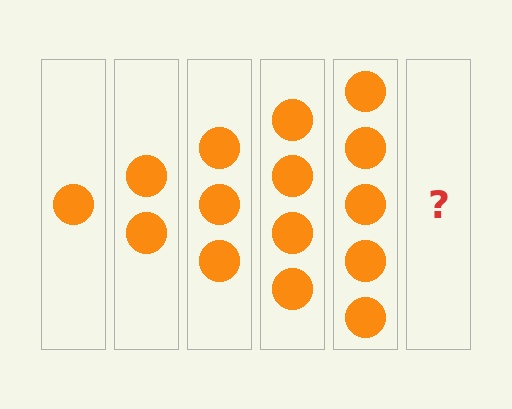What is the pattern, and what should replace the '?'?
The pattern is that each step adds one more circle. The '?' should be 6 circles.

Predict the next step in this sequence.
The next step is 6 circles.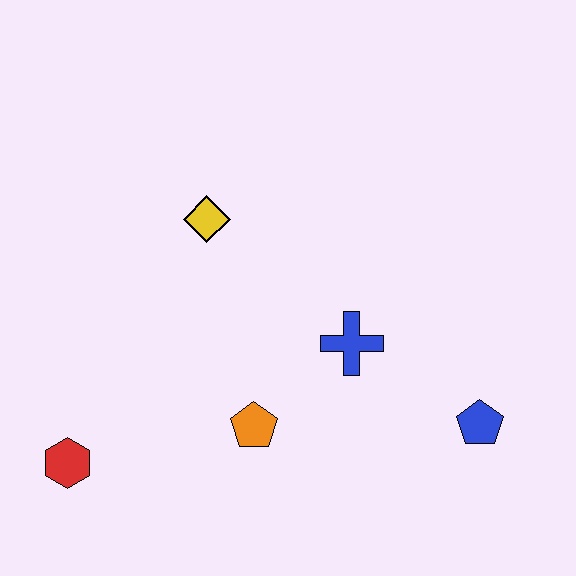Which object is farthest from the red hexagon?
The blue pentagon is farthest from the red hexagon.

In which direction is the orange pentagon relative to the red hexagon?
The orange pentagon is to the right of the red hexagon.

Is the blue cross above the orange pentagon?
Yes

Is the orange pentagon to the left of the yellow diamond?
No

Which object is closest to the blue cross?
The orange pentagon is closest to the blue cross.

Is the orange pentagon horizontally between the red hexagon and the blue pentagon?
Yes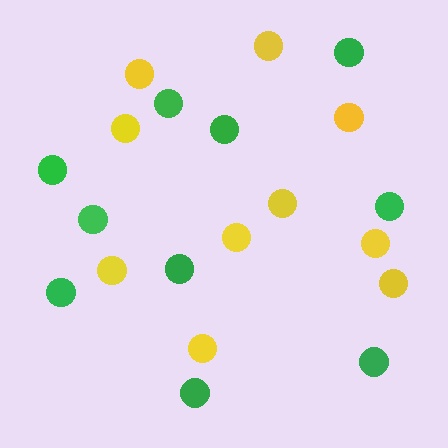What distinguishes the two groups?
There are 2 groups: one group of yellow circles (10) and one group of green circles (10).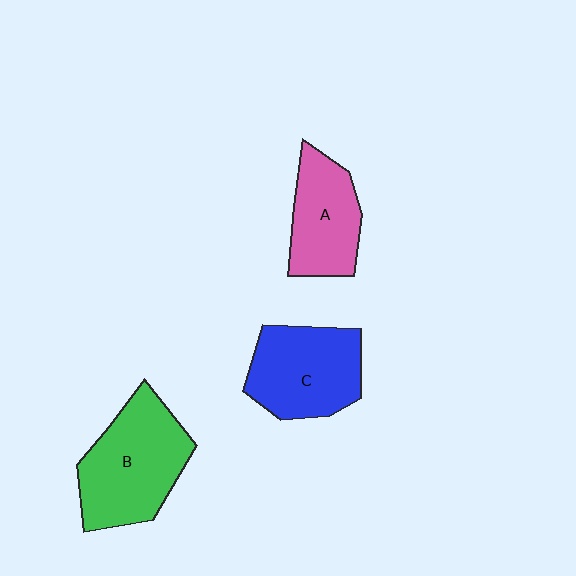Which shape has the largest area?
Shape B (green).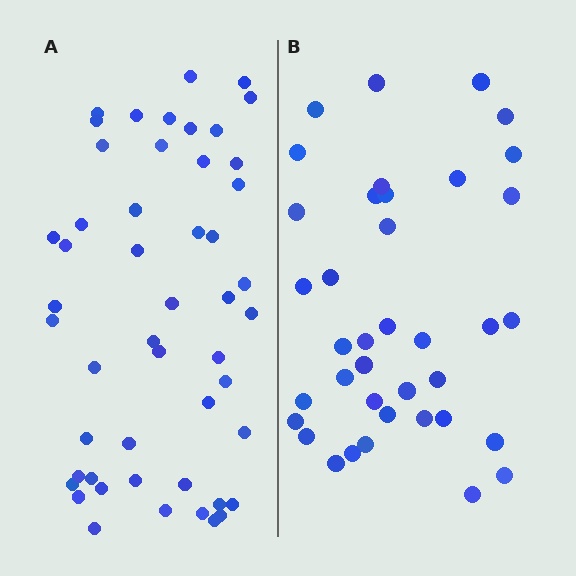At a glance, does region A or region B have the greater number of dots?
Region A (the left region) has more dots.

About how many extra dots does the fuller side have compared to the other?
Region A has roughly 12 or so more dots than region B.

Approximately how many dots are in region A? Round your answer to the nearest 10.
About 50 dots.